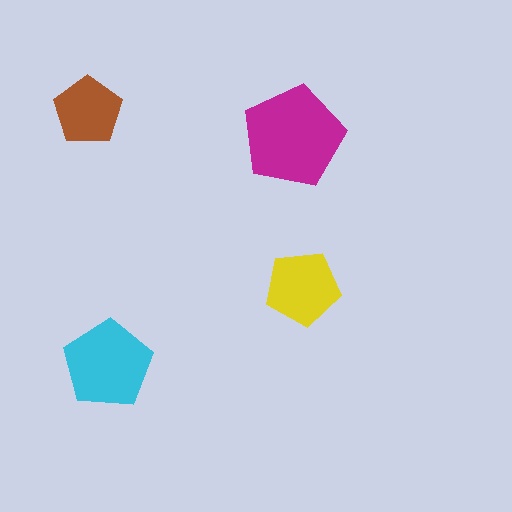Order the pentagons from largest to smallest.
the magenta one, the cyan one, the yellow one, the brown one.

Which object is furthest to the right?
The yellow pentagon is rightmost.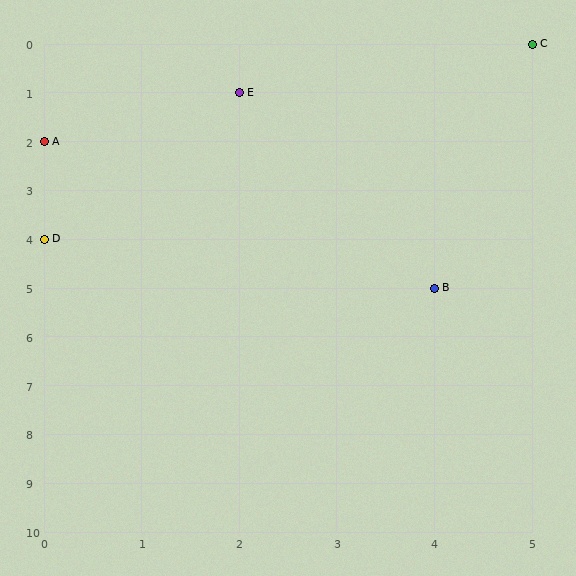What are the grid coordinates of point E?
Point E is at grid coordinates (2, 1).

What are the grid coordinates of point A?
Point A is at grid coordinates (0, 2).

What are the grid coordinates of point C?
Point C is at grid coordinates (5, 0).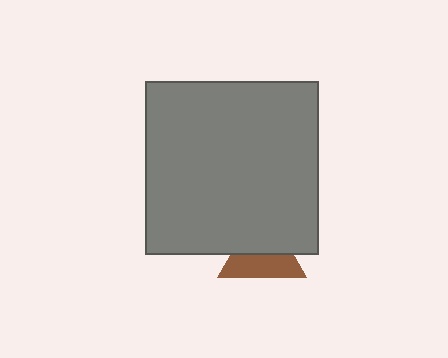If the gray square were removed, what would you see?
You would see the complete brown triangle.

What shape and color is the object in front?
The object in front is a gray square.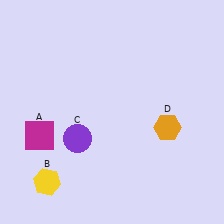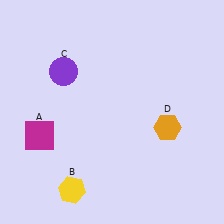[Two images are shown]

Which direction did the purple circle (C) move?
The purple circle (C) moved up.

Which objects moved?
The objects that moved are: the yellow hexagon (B), the purple circle (C).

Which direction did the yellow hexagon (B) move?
The yellow hexagon (B) moved right.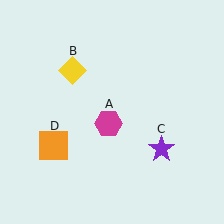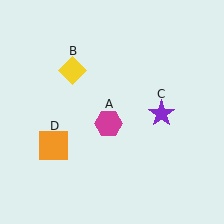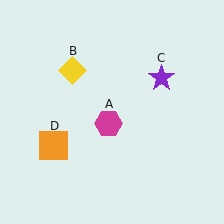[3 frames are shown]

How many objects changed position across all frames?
1 object changed position: purple star (object C).